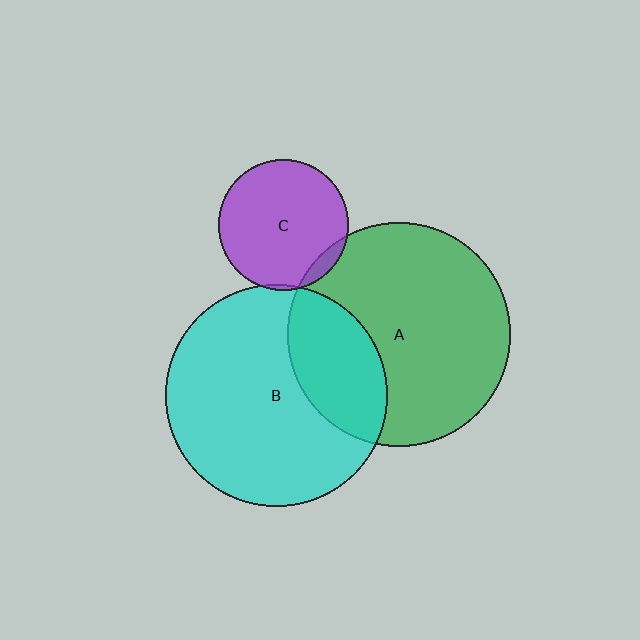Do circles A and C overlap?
Yes.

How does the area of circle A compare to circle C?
Approximately 2.9 times.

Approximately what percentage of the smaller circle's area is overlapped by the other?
Approximately 5%.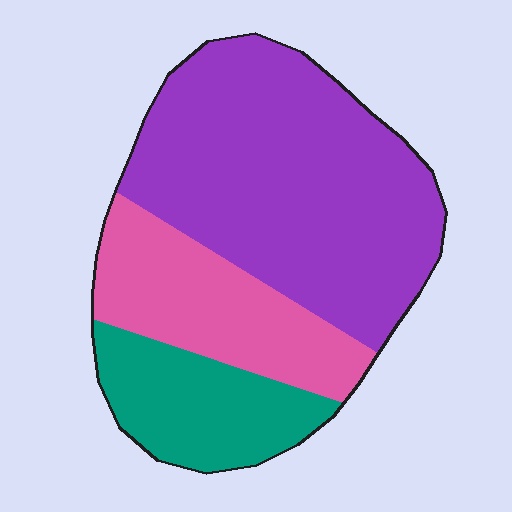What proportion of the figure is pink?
Pink covers 24% of the figure.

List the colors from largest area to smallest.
From largest to smallest: purple, pink, teal.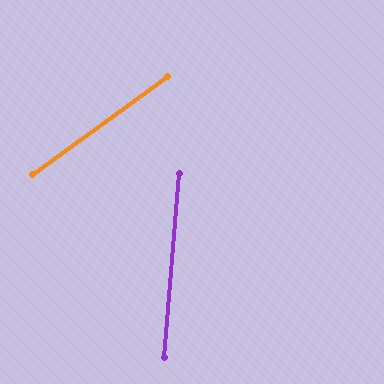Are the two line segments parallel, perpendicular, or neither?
Neither parallel nor perpendicular — they differ by about 49°.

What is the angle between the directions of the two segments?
Approximately 49 degrees.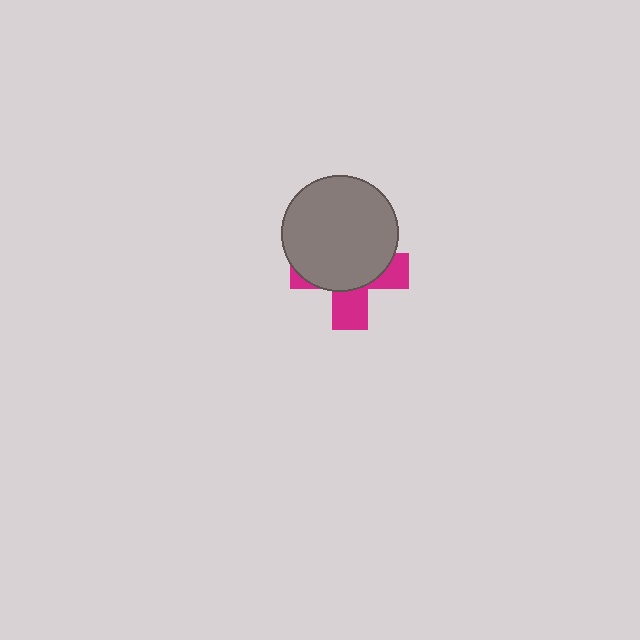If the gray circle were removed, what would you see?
You would see the complete magenta cross.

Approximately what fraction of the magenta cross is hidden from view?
Roughly 63% of the magenta cross is hidden behind the gray circle.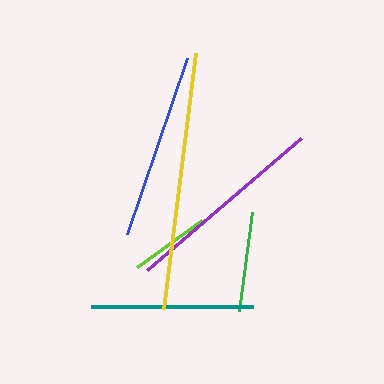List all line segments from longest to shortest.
From longest to shortest: yellow, purple, blue, teal, green, lime.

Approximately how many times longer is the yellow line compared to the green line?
The yellow line is approximately 2.6 times the length of the green line.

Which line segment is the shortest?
The lime line is the shortest at approximately 79 pixels.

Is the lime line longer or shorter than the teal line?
The teal line is longer than the lime line.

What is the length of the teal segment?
The teal segment is approximately 162 pixels long.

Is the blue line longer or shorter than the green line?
The blue line is longer than the green line.